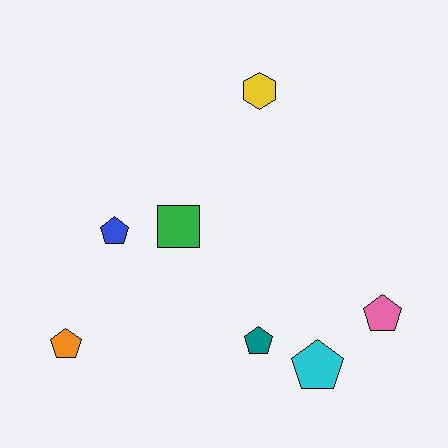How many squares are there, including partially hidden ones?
There is 1 square.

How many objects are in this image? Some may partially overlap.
There are 7 objects.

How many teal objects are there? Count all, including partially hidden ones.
There is 1 teal object.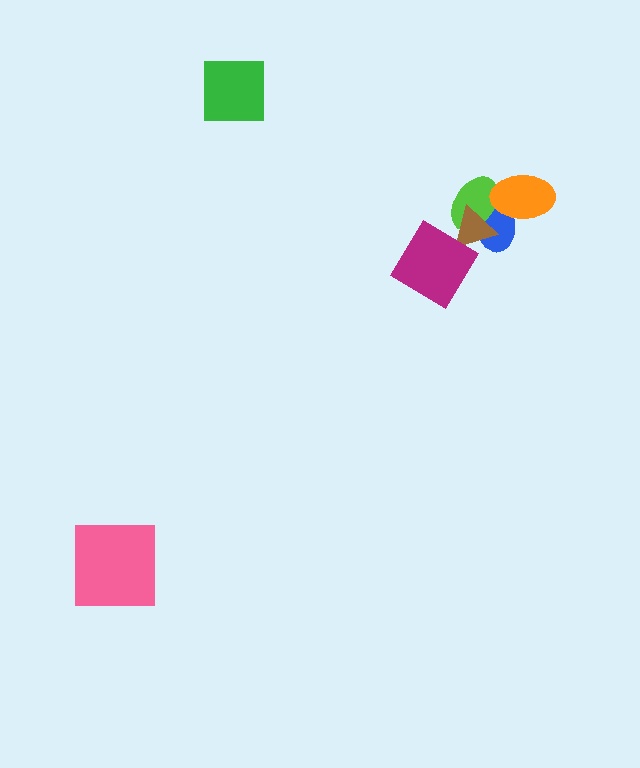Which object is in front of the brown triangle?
The magenta diamond is in front of the brown triangle.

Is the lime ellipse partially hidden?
Yes, it is partially covered by another shape.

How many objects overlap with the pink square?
0 objects overlap with the pink square.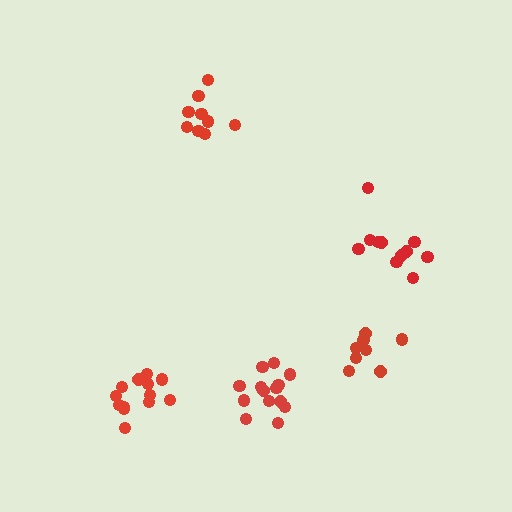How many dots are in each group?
Group 1: 11 dots, Group 2: 9 dots, Group 3: 8 dots, Group 4: 14 dots, Group 5: 13 dots (55 total).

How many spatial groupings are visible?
There are 5 spatial groupings.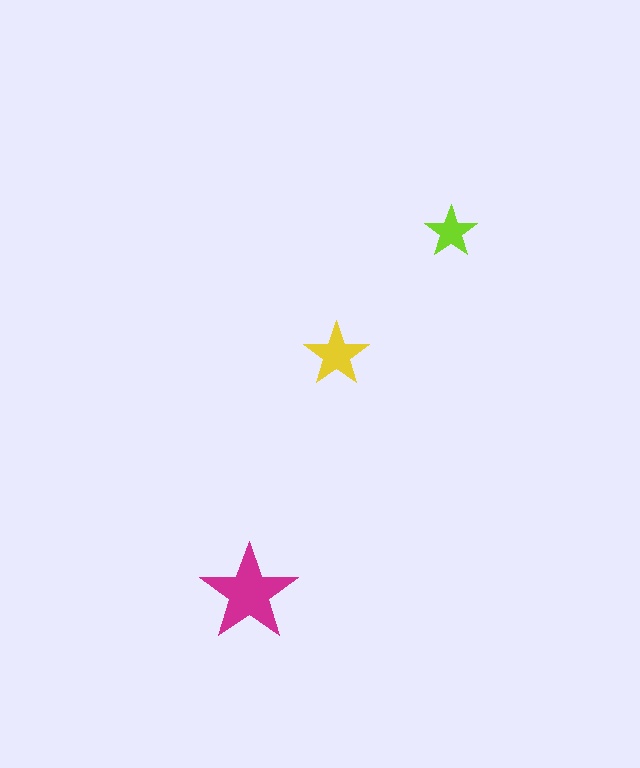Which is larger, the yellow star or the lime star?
The yellow one.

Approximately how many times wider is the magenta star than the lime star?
About 2 times wider.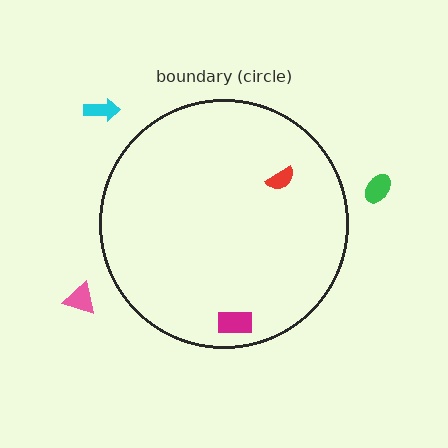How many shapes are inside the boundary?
2 inside, 3 outside.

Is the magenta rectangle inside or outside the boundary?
Inside.